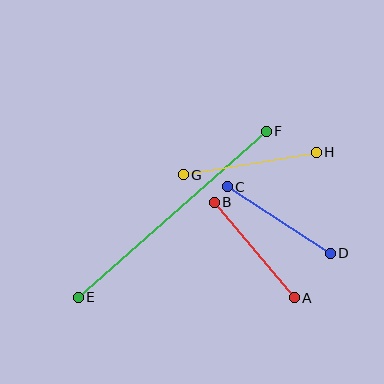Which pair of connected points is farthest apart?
Points E and F are farthest apart.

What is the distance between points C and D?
The distance is approximately 123 pixels.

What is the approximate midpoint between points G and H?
The midpoint is at approximately (250, 163) pixels.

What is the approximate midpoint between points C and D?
The midpoint is at approximately (279, 220) pixels.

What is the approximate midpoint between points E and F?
The midpoint is at approximately (172, 214) pixels.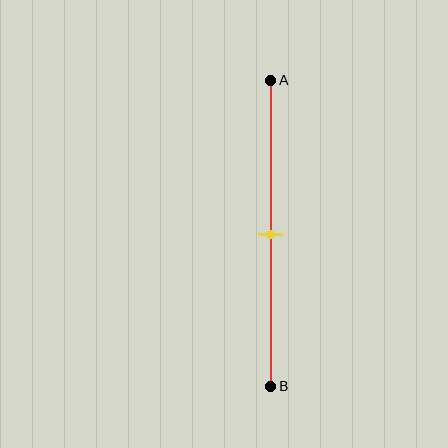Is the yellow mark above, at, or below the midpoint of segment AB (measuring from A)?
The yellow mark is approximately at the midpoint of segment AB.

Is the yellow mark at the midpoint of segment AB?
Yes, the mark is approximately at the midpoint.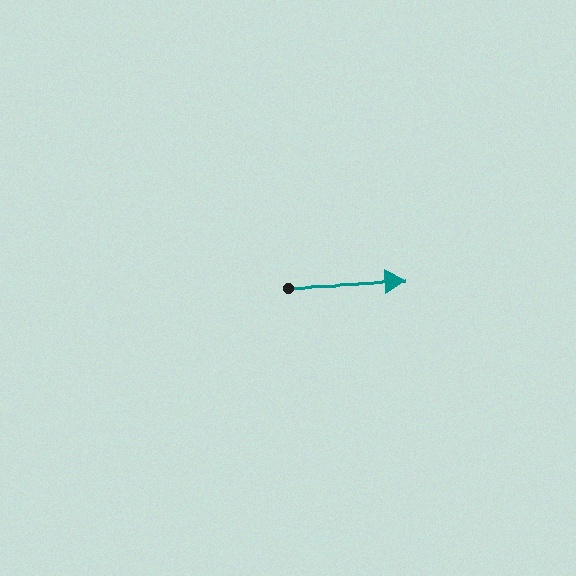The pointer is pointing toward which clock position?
Roughly 3 o'clock.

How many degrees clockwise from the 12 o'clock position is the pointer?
Approximately 88 degrees.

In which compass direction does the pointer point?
East.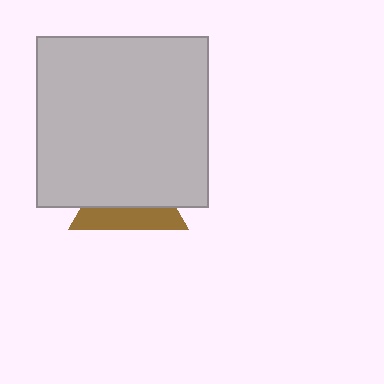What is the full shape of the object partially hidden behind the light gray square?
The partially hidden object is a brown triangle.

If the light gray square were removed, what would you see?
You would see the complete brown triangle.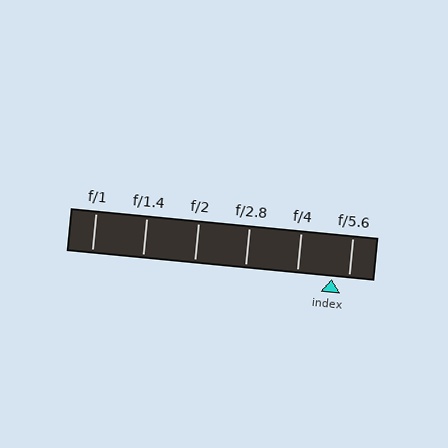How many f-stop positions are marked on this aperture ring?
There are 6 f-stop positions marked.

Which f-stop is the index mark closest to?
The index mark is closest to f/5.6.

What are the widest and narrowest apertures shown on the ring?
The widest aperture shown is f/1 and the narrowest is f/5.6.